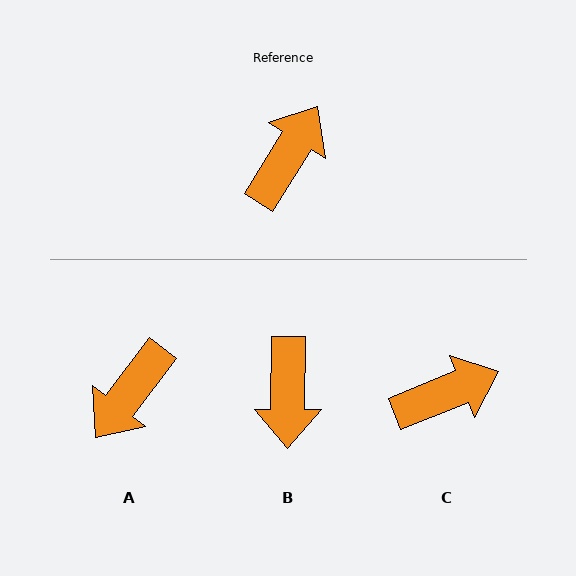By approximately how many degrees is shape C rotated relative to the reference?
Approximately 36 degrees clockwise.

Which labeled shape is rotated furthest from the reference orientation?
A, about 175 degrees away.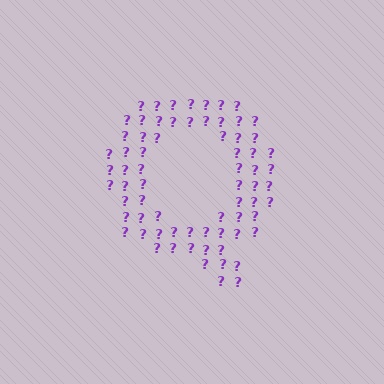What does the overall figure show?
The overall figure shows the letter Q.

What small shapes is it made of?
It is made of small question marks.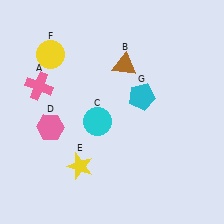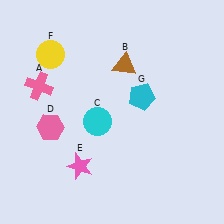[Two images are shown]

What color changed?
The star (E) changed from yellow in Image 1 to pink in Image 2.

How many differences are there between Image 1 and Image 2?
There is 1 difference between the two images.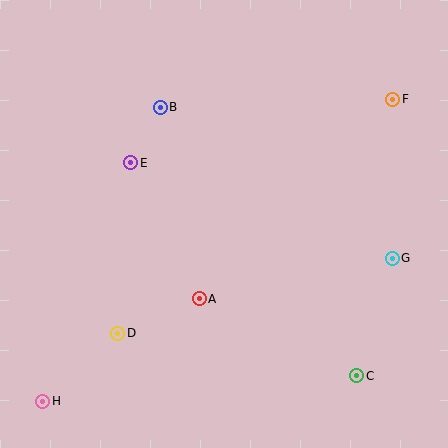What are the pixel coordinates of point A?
Point A is at (199, 299).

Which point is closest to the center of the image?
Point A at (199, 299) is closest to the center.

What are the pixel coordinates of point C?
Point C is at (357, 376).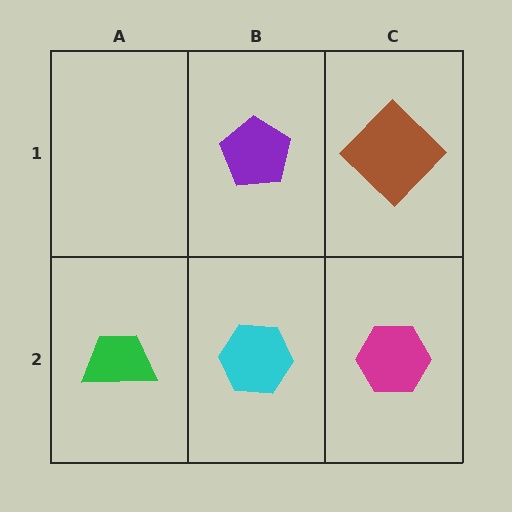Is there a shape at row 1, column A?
No, that cell is empty.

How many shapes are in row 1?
2 shapes.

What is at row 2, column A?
A green trapezoid.